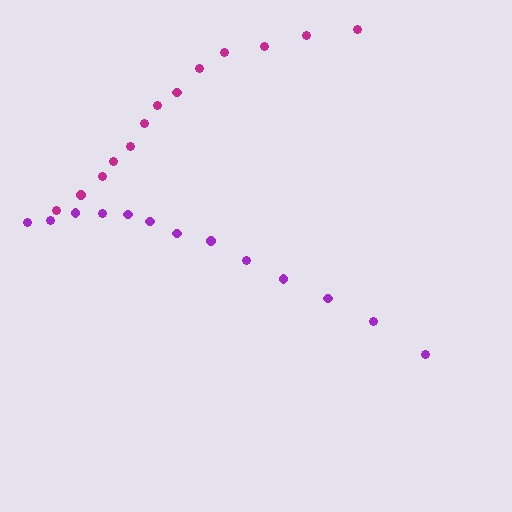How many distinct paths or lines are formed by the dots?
There are 2 distinct paths.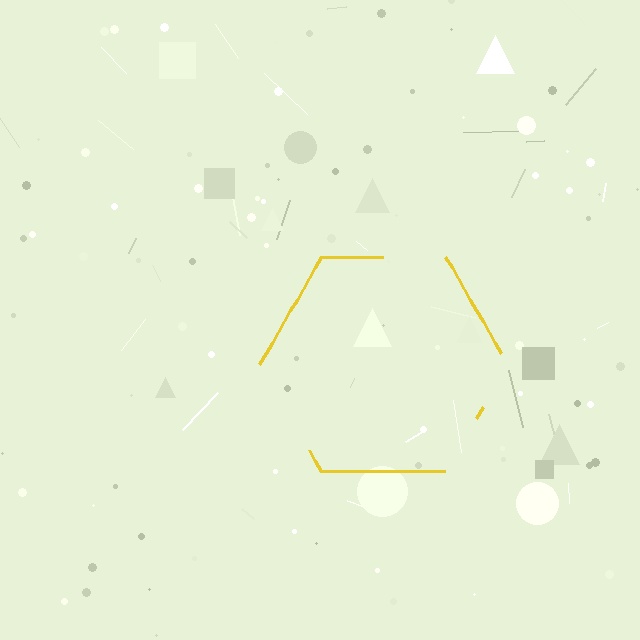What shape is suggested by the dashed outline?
The dashed outline suggests a hexagon.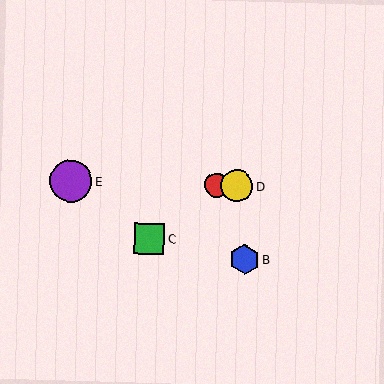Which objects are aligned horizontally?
Objects A, D, E are aligned horizontally.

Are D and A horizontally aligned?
Yes, both are at y≈186.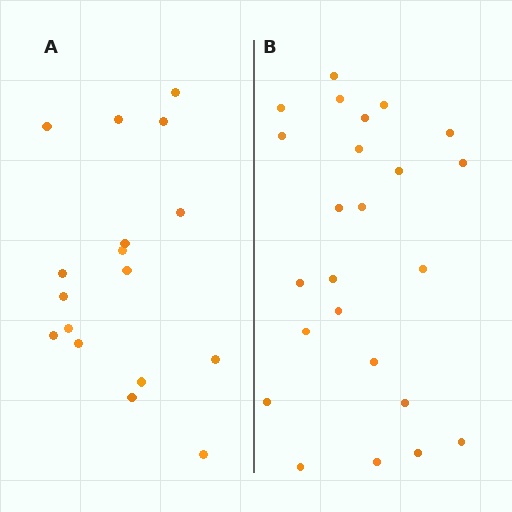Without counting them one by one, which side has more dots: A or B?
Region B (the right region) has more dots.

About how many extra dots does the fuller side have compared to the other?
Region B has roughly 8 or so more dots than region A.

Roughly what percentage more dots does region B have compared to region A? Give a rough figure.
About 40% more.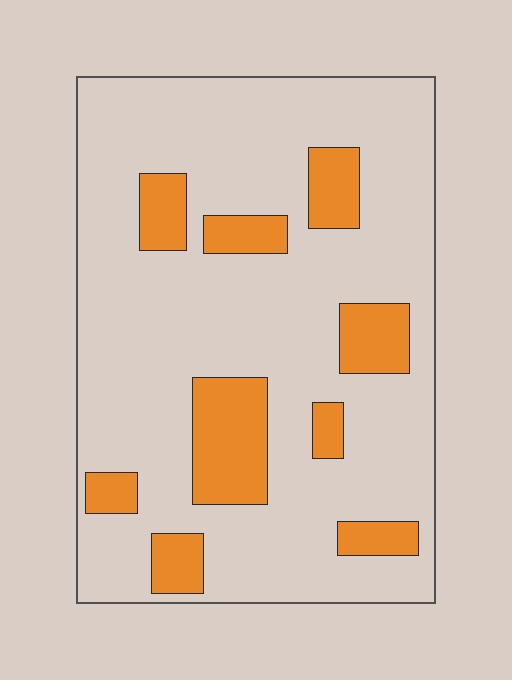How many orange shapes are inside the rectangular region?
9.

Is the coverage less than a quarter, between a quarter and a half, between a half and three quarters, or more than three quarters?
Less than a quarter.